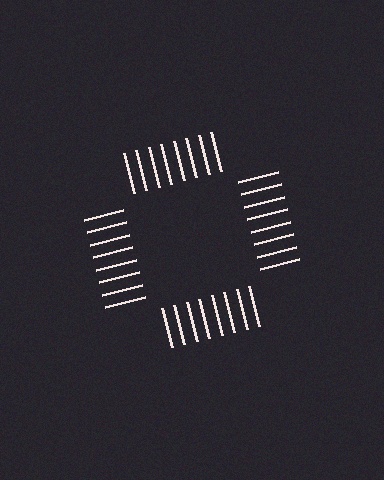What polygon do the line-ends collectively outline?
An illusory square — the line segments terminate on its edges but no continuous stroke is drawn.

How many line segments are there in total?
32 — 8 along each of the 4 edges.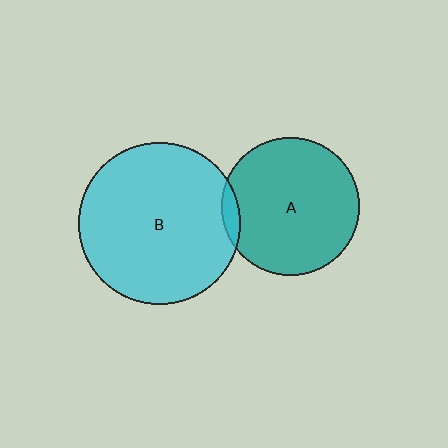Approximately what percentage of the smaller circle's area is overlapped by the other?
Approximately 5%.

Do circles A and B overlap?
Yes.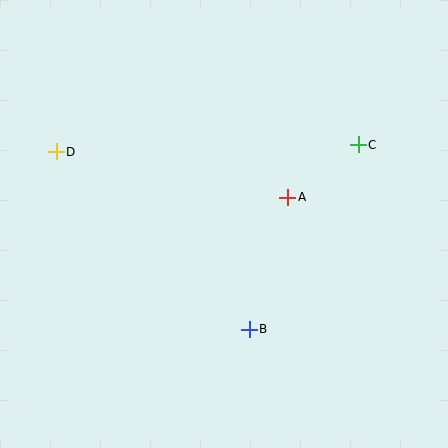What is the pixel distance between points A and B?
The distance between A and B is 137 pixels.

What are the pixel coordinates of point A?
Point A is at (288, 197).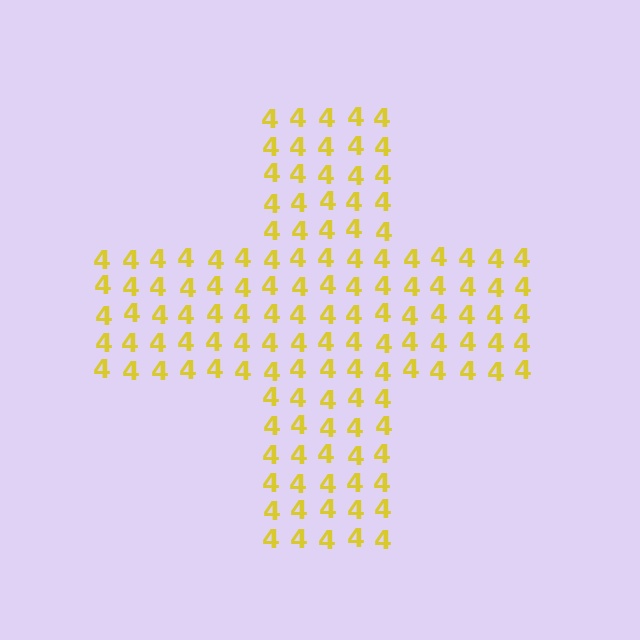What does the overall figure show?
The overall figure shows a cross.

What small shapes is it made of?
It is made of small digit 4's.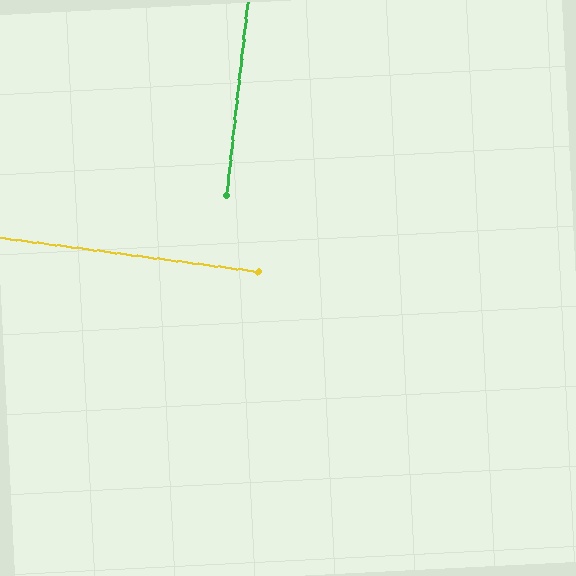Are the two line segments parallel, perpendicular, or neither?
Perpendicular — they meet at approximately 89°.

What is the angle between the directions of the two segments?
Approximately 89 degrees.